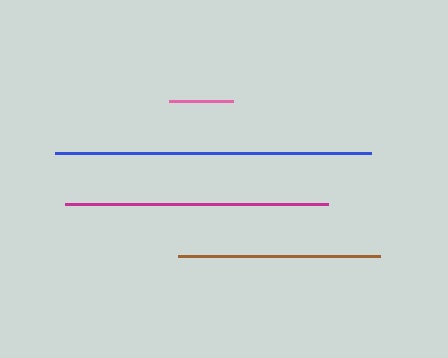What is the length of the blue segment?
The blue segment is approximately 316 pixels long.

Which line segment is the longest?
The blue line is the longest at approximately 316 pixels.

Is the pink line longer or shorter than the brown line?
The brown line is longer than the pink line.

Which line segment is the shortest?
The pink line is the shortest at approximately 65 pixels.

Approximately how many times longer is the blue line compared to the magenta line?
The blue line is approximately 1.2 times the length of the magenta line.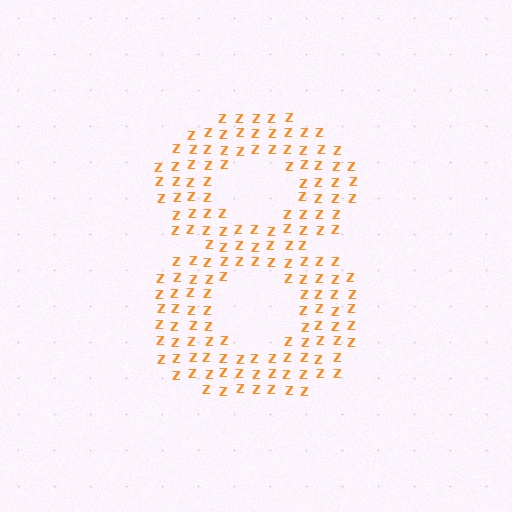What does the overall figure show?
The overall figure shows the digit 8.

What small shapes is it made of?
It is made of small letter Z's.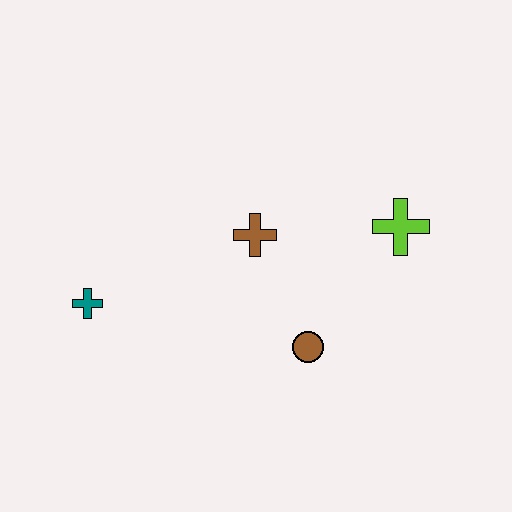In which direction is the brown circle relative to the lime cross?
The brown circle is below the lime cross.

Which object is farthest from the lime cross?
The teal cross is farthest from the lime cross.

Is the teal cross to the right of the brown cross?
No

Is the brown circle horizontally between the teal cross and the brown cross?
No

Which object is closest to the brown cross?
The brown circle is closest to the brown cross.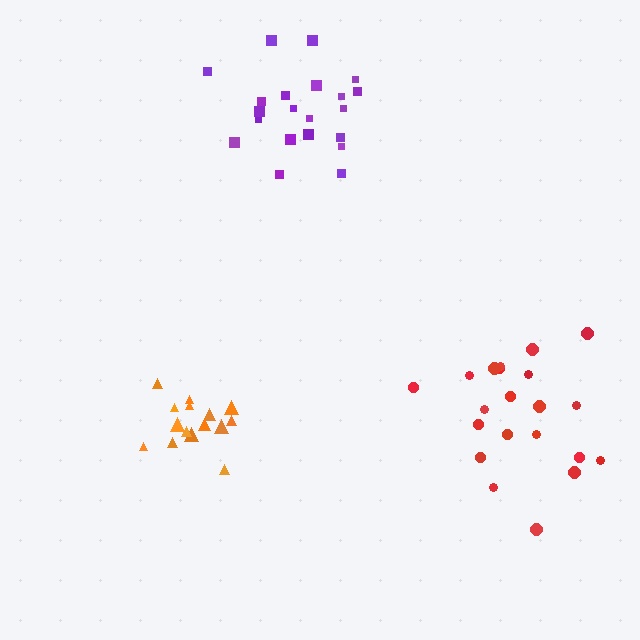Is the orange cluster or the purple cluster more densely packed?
Orange.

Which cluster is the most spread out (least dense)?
Purple.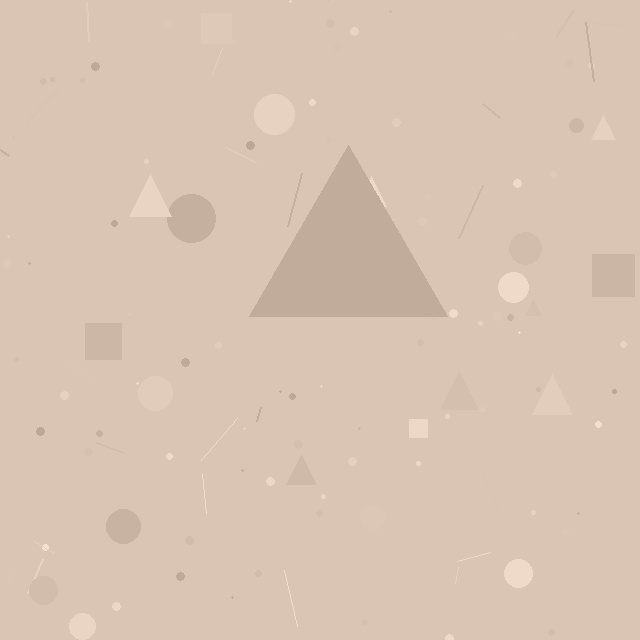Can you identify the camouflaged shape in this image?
The camouflaged shape is a triangle.